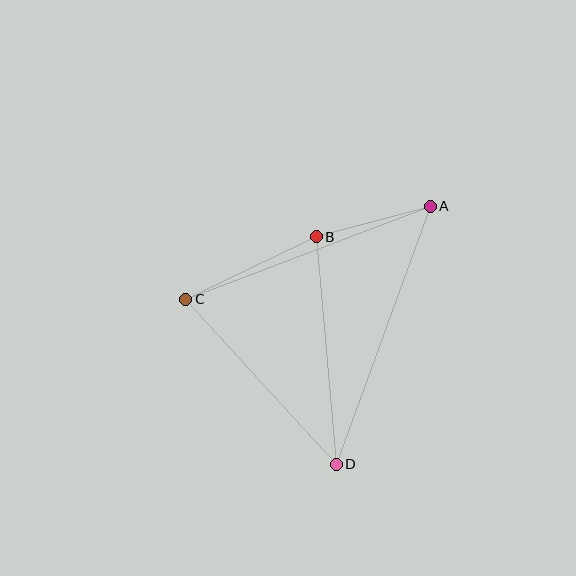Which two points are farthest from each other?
Points A and D are farthest from each other.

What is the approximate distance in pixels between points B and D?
The distance between B and D is approximately 229 pixels.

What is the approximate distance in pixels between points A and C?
The distance between A and C is approximately 261 pixels.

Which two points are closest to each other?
Points A and B are closest to each other.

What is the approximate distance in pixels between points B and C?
The distance between B and C is approximately 144 pixels.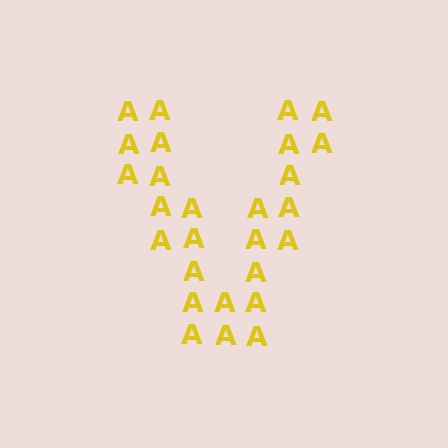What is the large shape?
The large shape is the letter V.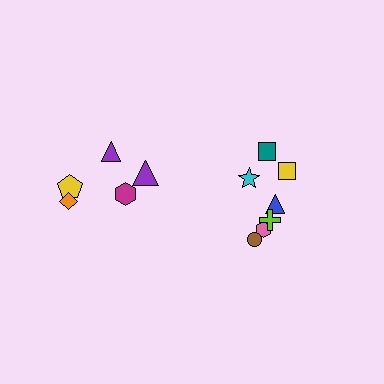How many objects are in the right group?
There are 7 objects.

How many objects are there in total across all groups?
There are 12 objects.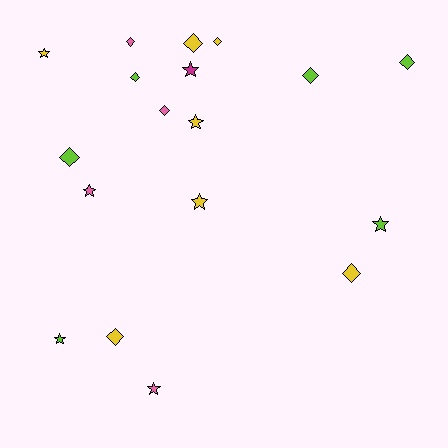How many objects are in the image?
There are 18 objects.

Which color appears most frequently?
Yellow, with 7 objects.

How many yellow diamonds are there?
There are 4 yellow diamonds.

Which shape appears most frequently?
Diamond, with 10 objects.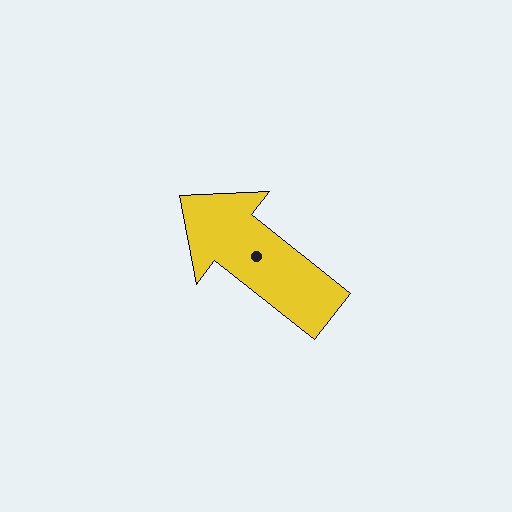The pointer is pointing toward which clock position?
Roughly 10 o'clock.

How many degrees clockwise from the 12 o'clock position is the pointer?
Approximately 308 degrees.